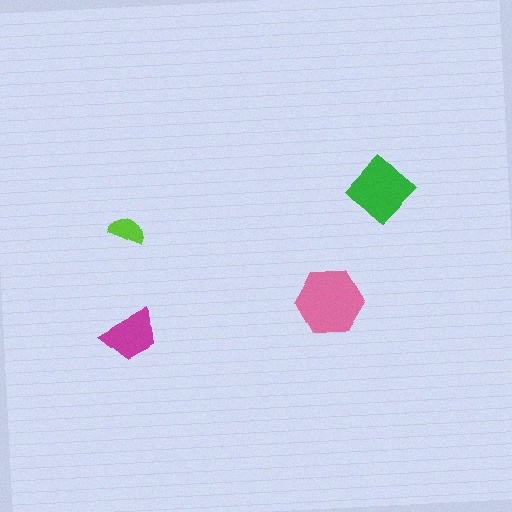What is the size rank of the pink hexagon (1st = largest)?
1st.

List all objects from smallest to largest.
The lime semicircle, the magenta trapezoid, the green diamond, the pink hexagon.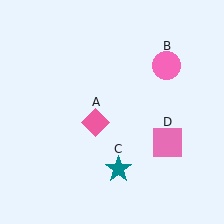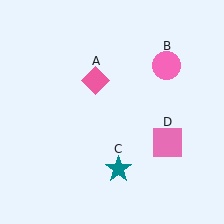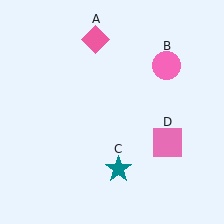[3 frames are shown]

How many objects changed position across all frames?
1 object changed position: pink diamond (object A).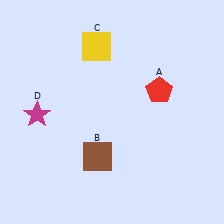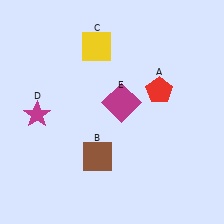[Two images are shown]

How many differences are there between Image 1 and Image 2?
There is 1 difference between the two images.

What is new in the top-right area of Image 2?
A magenta square (E) was added in the top-right area of Image 2.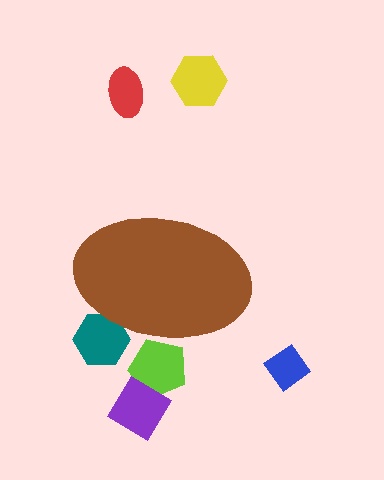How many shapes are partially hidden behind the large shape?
2 shapes are partially hidden.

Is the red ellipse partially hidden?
No, the red ellipse is fully visible.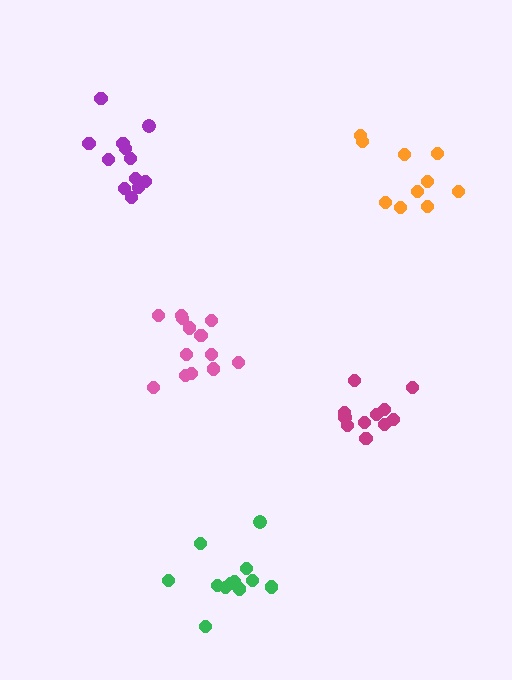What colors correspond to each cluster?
The clusters are colored: magenta, pink, green, orange, purple.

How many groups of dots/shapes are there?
There are 5 groups.